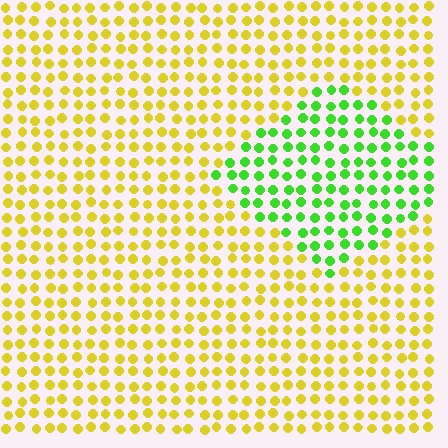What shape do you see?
I see a diamond.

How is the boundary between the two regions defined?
The boundary is defined purely by a slight shift in hue (about 58 degrees). Spacing, size, and orientation are identical on both sides.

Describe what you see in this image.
The image is filled with small yellow elements in a uniform arrangement. A diamond-shaped region is visible where the elements are tinted to a slightly different hue, forming a subtle color boundary.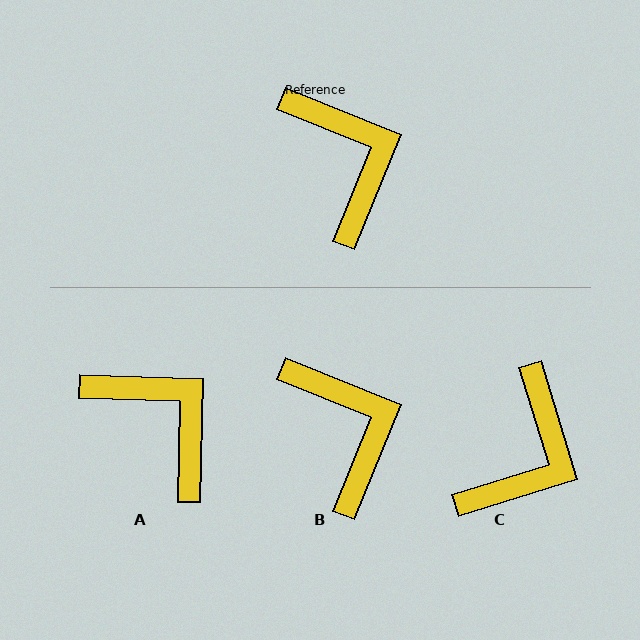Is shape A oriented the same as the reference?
No, it is off by about 20 degrees.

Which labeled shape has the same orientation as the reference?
B.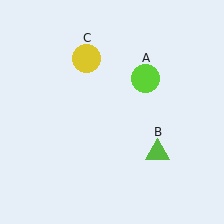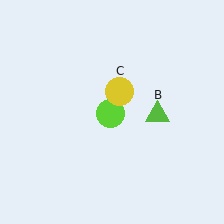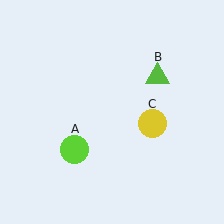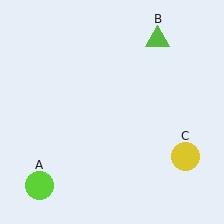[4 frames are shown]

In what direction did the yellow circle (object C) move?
The yellow circle (object C) moved down and to the right.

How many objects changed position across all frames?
3 objects changed position: lime circle (object A), lime triangle (object B), yellow circle (object C).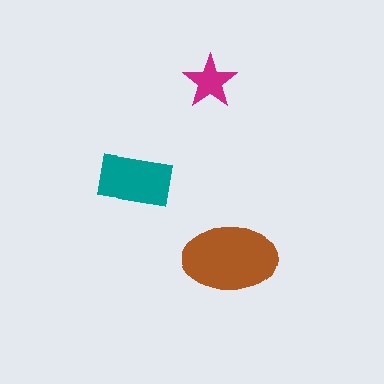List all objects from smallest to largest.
The magenta star, the teal rectangle, the brown ellipse.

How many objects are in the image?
There are 3 objects in the image.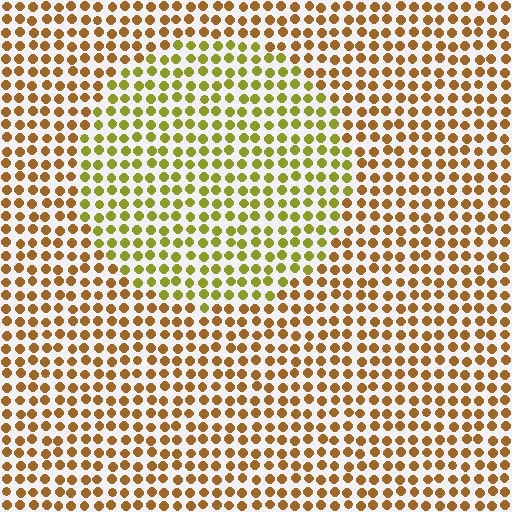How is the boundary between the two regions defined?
The boundary is defined purely by a slight shift in hue (about 35 degrees). Spacing, size, and orientation are identical on both sides.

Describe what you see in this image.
The image is filled with small brown elements in a uniform arrangement. A circle-shaped region is visible where the elements are tinted to a slightly different hue, forming a subtle color boundary.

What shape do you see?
I see a circle.